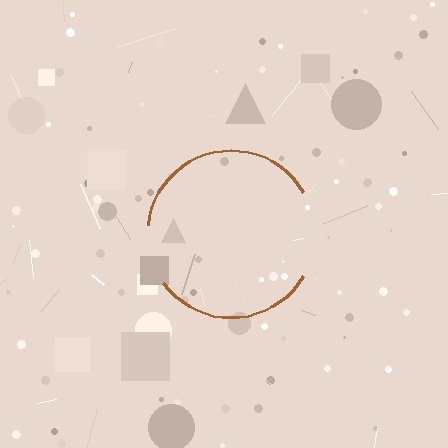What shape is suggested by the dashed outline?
The dashed outline suggests a circle.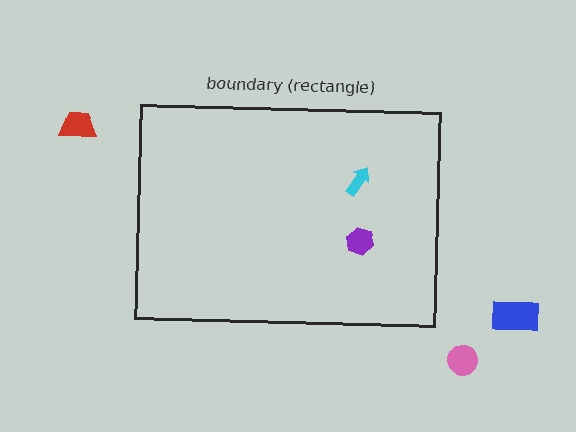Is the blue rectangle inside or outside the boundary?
Outside.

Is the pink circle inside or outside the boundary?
Outside.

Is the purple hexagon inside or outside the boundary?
Inside.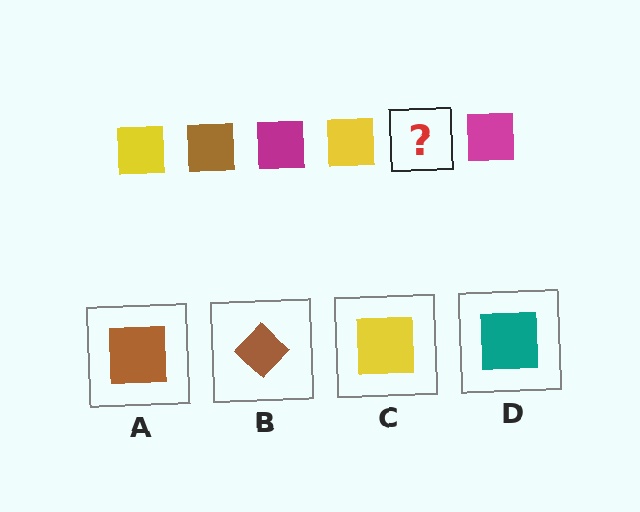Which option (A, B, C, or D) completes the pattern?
A.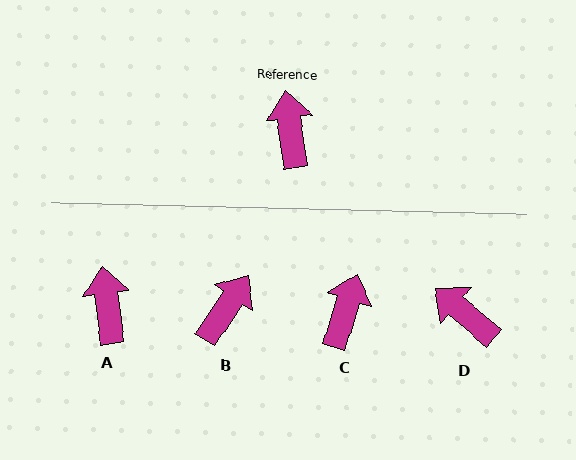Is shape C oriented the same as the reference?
No, it is off by about 25 degrees.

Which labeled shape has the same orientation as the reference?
A.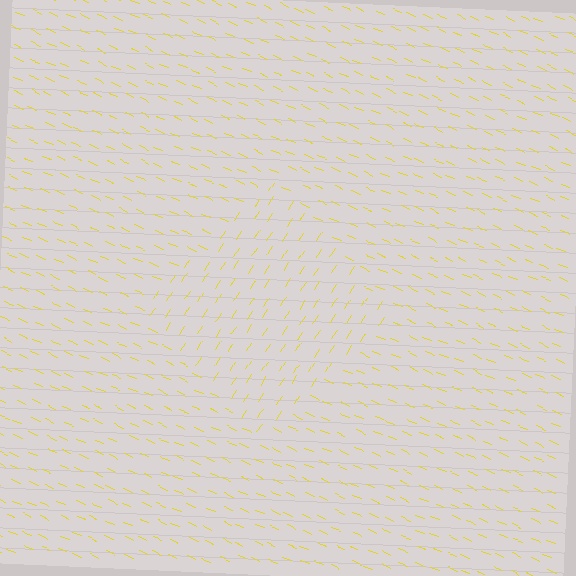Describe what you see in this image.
The image is filled with small yellow line segments. A diamond region in the image has lines oriented differently from the surrounding lines, creating a visible texture boundary.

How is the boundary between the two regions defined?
The boundary is defined purely by a change in line orientation (approximately 80 degrees difference). All lines are the same color and thickness.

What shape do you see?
I see a diamond.